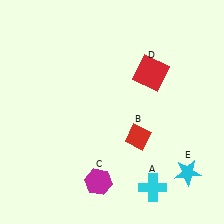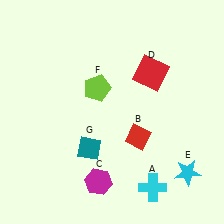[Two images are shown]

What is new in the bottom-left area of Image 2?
A teal diamond (G) was added in the bottom-left area of Image 2.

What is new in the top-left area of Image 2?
A lime pentagon (F) was added in the top-left area of Image 2.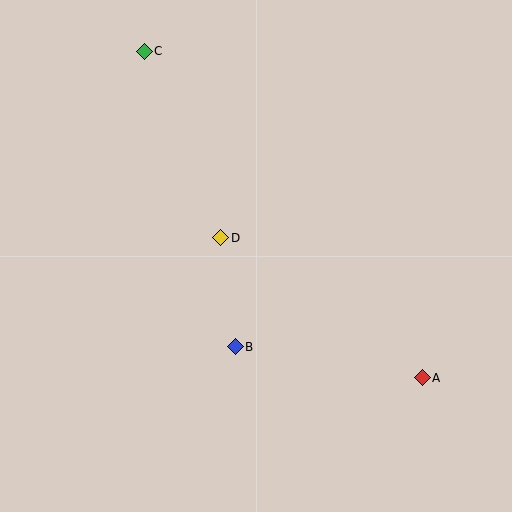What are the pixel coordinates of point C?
Point C is at (144, 51).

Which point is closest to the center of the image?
Point D at (221, 238) is closest to the center.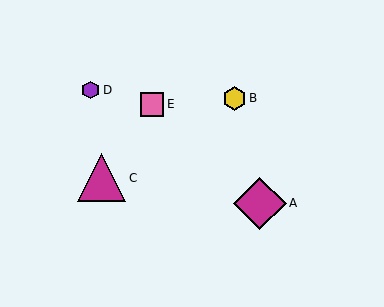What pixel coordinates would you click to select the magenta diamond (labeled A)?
Click at (260, 203) to select the magenta diamond A.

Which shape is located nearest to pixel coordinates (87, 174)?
The magenta triangle (labeled C) at (101, 178) is nearest to that location.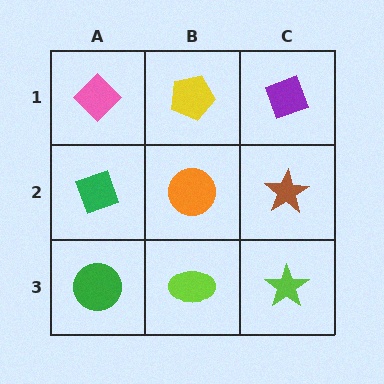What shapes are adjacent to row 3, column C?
A brown star (row 2, column C), a lime ellipse (row 3, column B).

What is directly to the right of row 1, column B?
A purple diamond.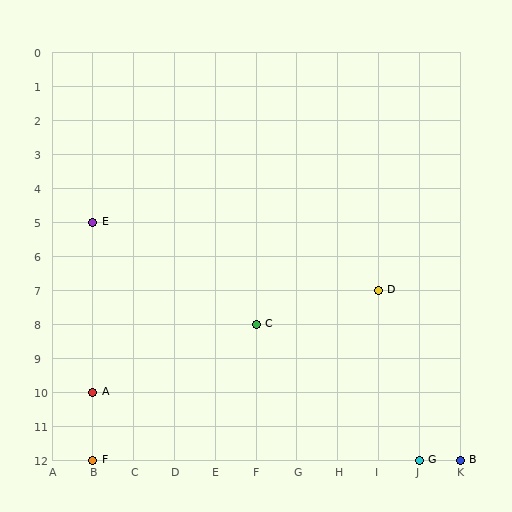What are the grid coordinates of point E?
Point E is at grid coordinates (B, 5).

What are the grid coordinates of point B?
Point B is at grid coordinates (K, 12).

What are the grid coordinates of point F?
Point F is at grid coordinates (B, 12).